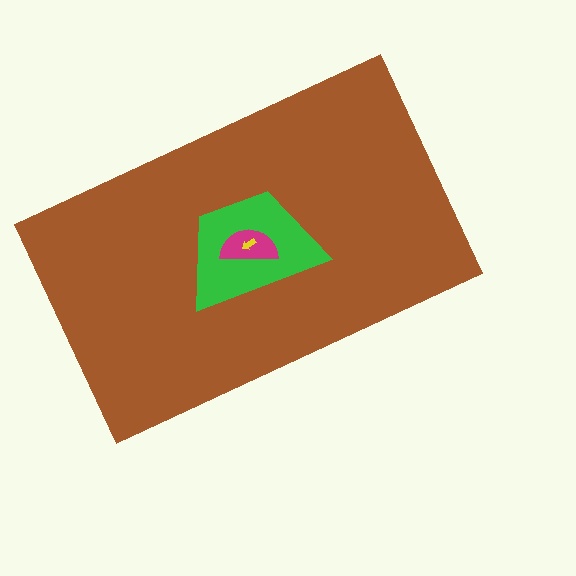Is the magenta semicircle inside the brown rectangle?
Yes.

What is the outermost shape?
The brown rectangle.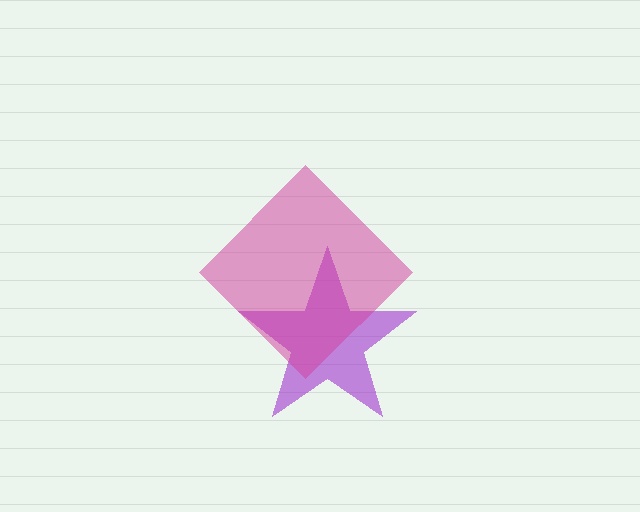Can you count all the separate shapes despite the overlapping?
Yes, there are 2 separate shapes.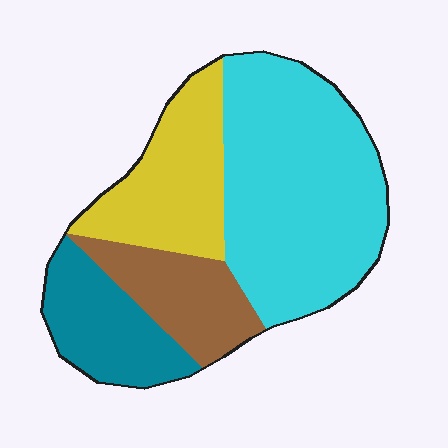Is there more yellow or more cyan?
Cyan.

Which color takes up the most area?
Cyan, at roughly 45%.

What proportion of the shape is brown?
Brown covers roughly 15% of the shape.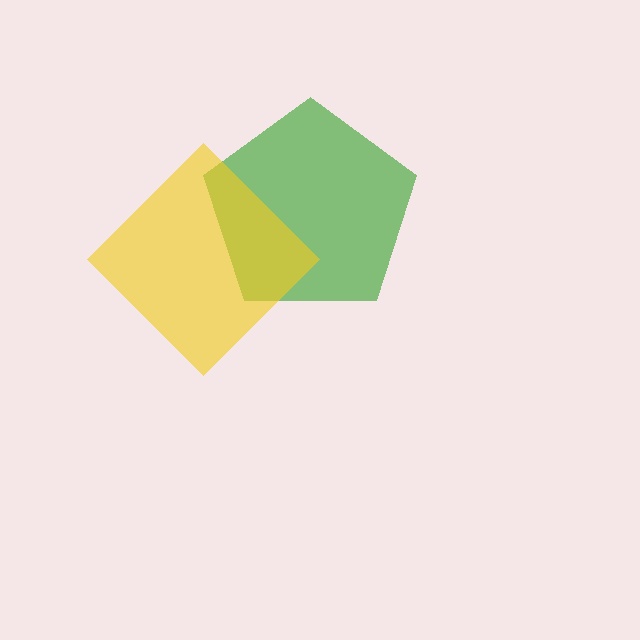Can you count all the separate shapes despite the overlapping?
Yes, there are 2 separate shapes.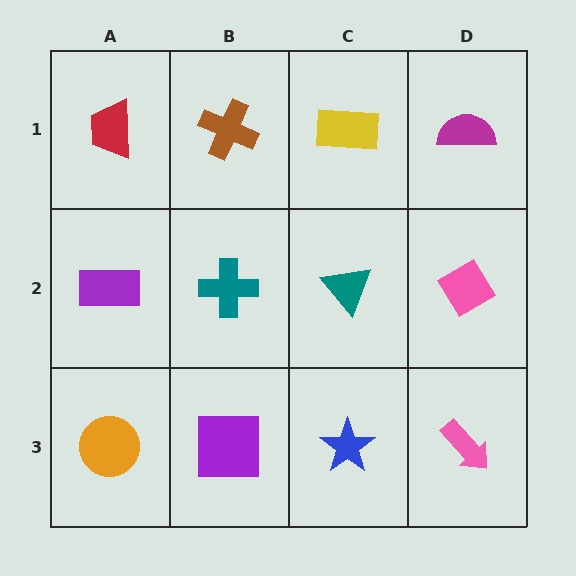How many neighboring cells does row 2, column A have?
3.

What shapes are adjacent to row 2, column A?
A red trapezoid (row 1, column A), an orange circle (row 3, column A), a teal cross (row 2, column B).